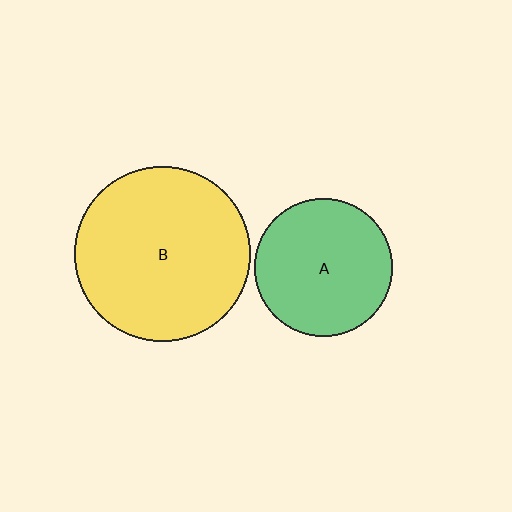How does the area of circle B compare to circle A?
Approximately 1.6 times.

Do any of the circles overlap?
No, none of the circles overlap.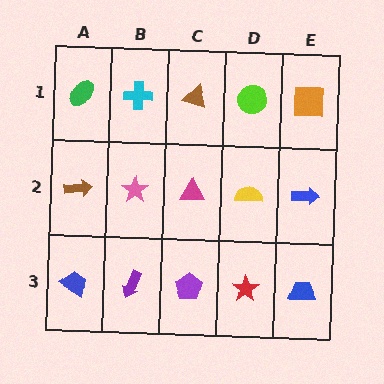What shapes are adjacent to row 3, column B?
A pink star (row 2, column B), a blue trapezoid (row 3, column A), a purple pentagon (row 3, column C).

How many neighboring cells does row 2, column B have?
4.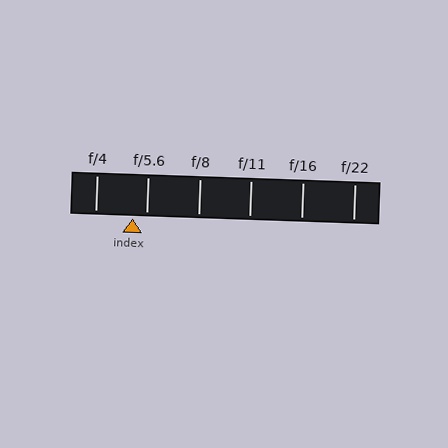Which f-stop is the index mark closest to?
The index mark is closest to f/5.6.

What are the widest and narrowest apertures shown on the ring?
The widest aperture shown is f/4 and the narrowest is f/22.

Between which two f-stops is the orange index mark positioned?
The index mark is between f/4 and f/5.6.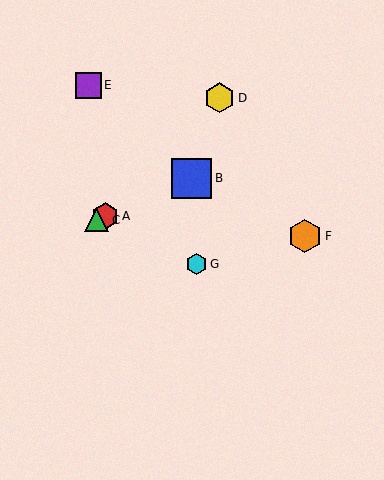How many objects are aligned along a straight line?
3 objects (A, B, C) are aligned along a straight line.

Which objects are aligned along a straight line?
Objects A, B, C are aligned along a straight line.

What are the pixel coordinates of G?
Object G is at (196, 264).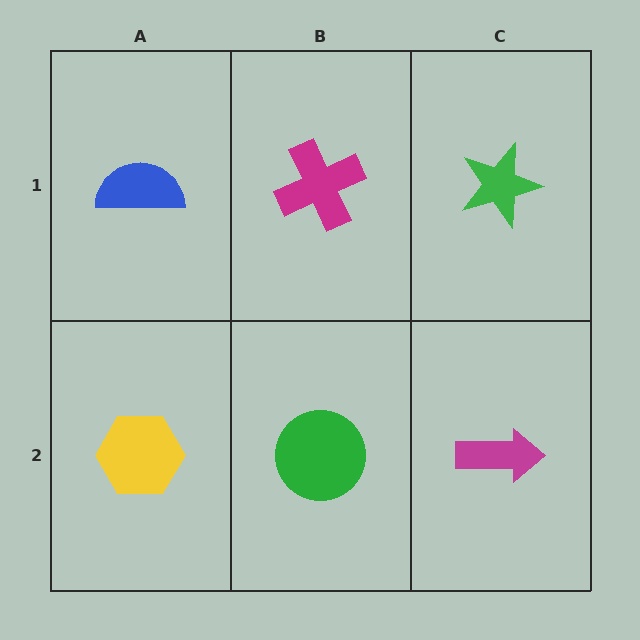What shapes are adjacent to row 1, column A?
A yellow hexagon (row 2, column A), a magenta cross (row 1, column B).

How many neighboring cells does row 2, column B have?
3.